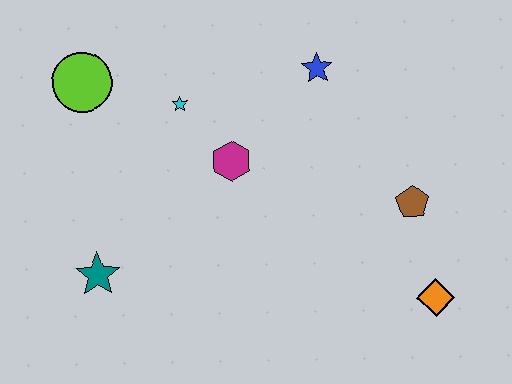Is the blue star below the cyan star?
No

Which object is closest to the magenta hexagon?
The cyan star is closest to the magenta hexagon.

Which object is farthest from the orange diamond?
The lime circle is farthest from the orange diamond.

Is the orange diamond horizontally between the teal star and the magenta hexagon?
No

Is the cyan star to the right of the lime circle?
Yes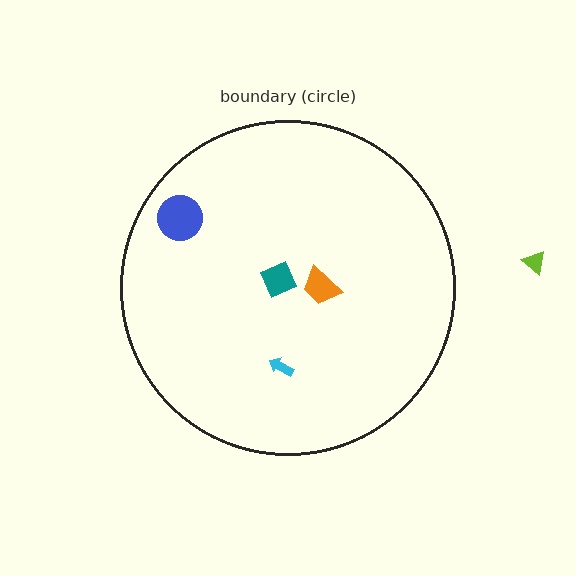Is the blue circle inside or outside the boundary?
Inside.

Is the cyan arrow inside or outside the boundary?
Inside.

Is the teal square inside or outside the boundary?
Inside.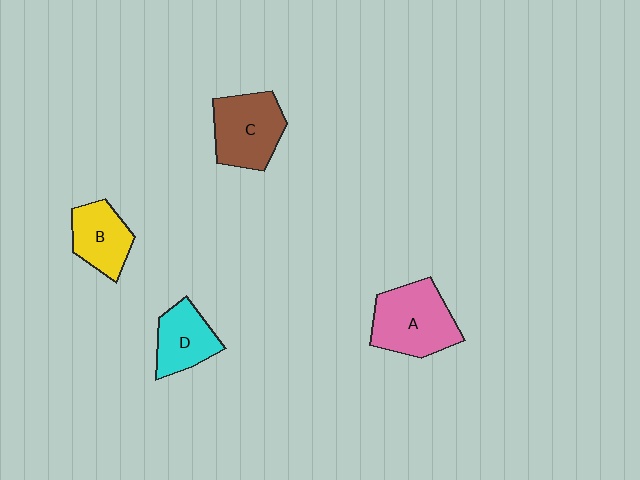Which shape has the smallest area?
Shape B (yellow).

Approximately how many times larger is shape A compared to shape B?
Approximately 1.5 times.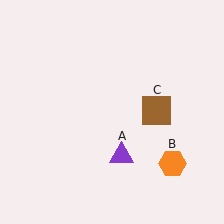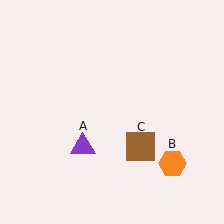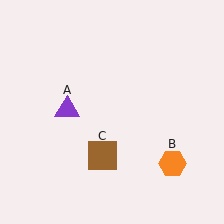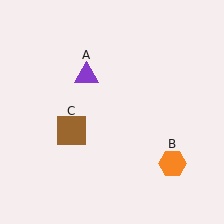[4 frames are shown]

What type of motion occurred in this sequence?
The purple triangle (object A), brown square (object C) rotated clockwise around the center of the scene.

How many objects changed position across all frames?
2 objects changed position: purple triangle (object A), brown square (object C).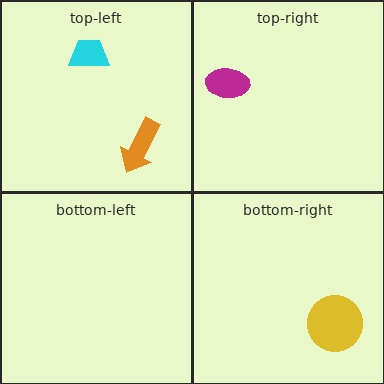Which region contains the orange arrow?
The top-left region.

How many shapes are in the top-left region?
2.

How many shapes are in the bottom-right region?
1.